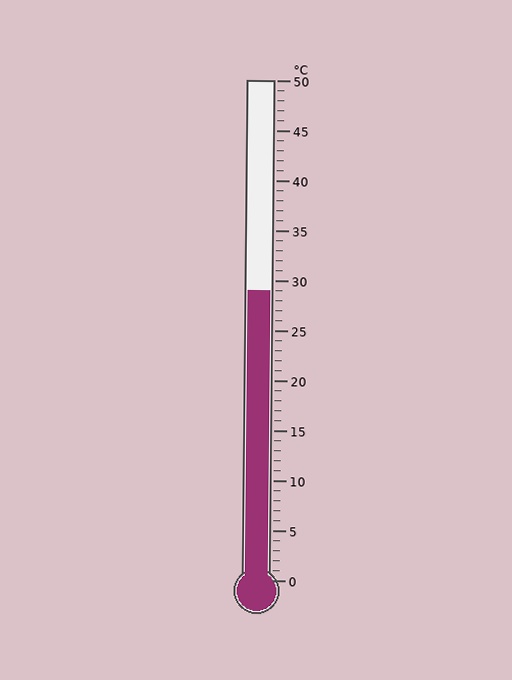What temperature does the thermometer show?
The thermometer shows approximately 29°C.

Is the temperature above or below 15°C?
The temperature is above 15°C.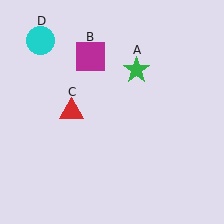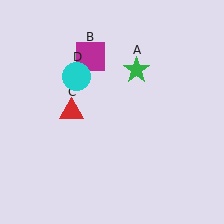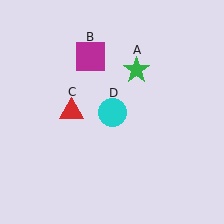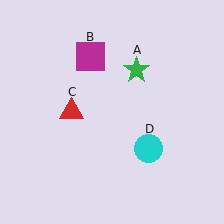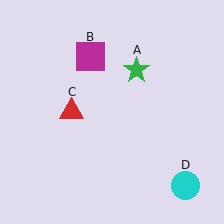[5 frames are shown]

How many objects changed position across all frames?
1 object changed position: cyan circle (object D).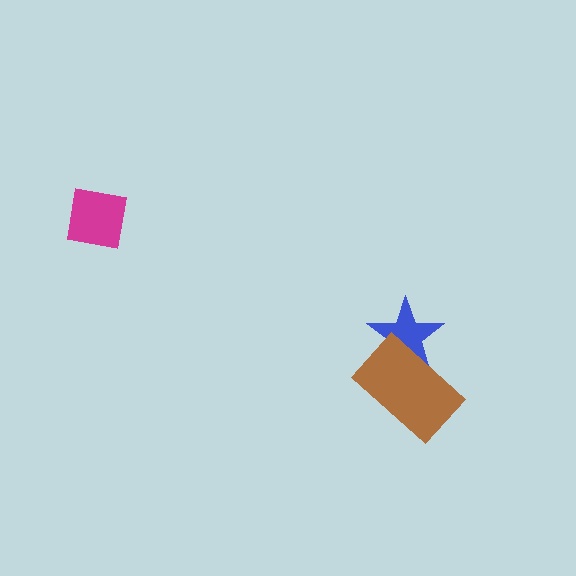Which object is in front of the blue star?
The brown rectangle is in front of the blue star.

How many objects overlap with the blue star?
1 object overlaps with the blue star.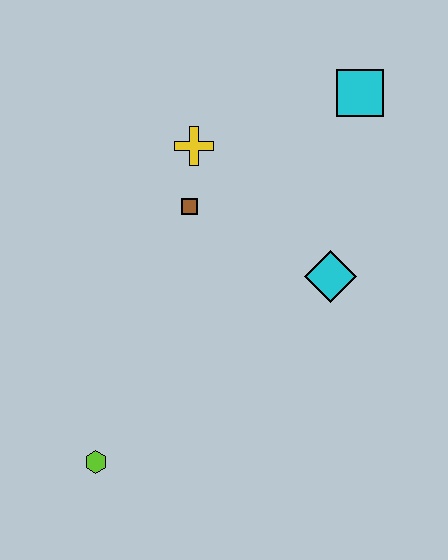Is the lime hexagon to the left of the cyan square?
Yes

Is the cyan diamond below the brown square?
Yes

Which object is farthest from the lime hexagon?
The cyan square is farthest from the lime hexagon.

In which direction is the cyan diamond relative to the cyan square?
The cyan diamond is below the cyan square.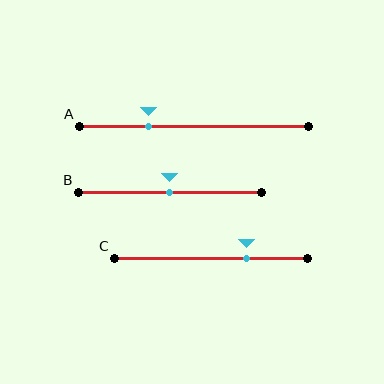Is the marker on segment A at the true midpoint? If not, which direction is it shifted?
No, the marker on segment A is shifted to the left by about 19% of the segment length.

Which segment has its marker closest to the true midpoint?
Segment B has its marker closest to the true midpoint.